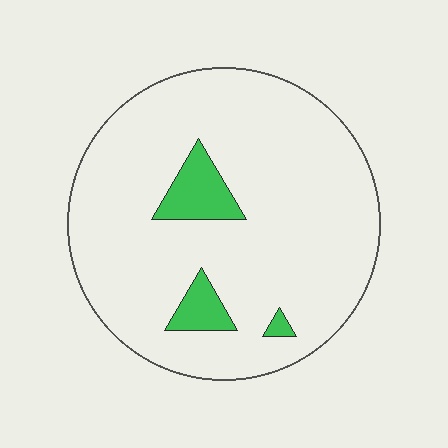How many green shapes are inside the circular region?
3.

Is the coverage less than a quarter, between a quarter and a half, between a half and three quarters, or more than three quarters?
Less than a quarter.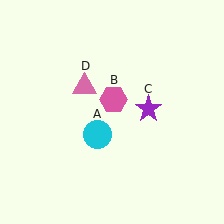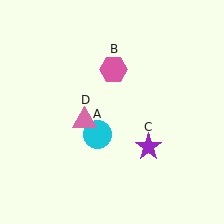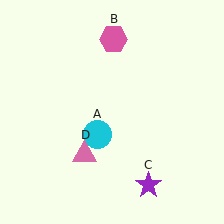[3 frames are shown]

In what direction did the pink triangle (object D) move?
The pink triangle (object D) moved down.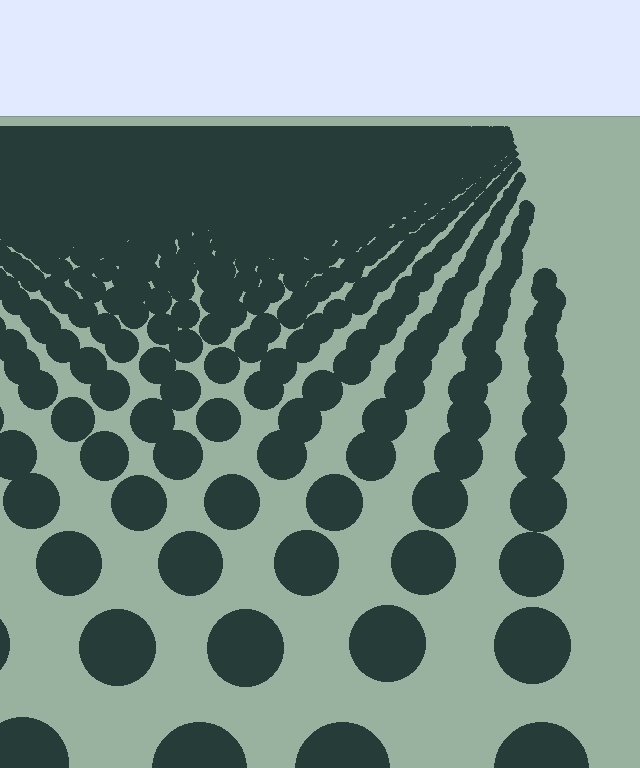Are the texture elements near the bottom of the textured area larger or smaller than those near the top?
Larger. Near the bottom, elements are closer to the viewer and appear at a bigger on-screen size.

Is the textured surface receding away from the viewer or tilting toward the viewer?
The surface is receding away from the viewer. Texture elements get smaller and denser toward the top.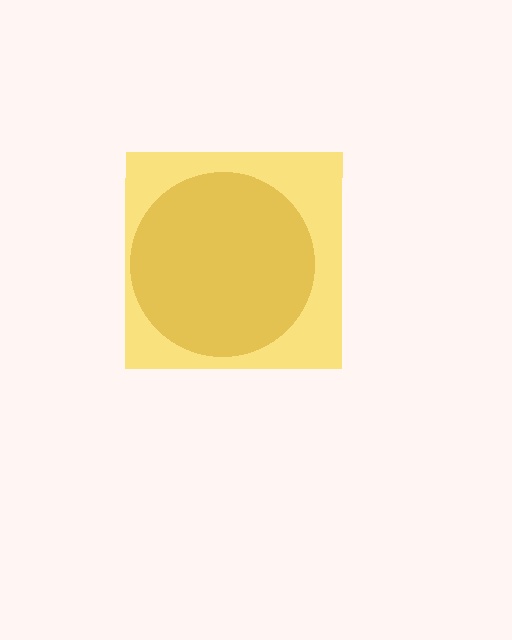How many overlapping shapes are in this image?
There are 2 overlapping shapes in the image.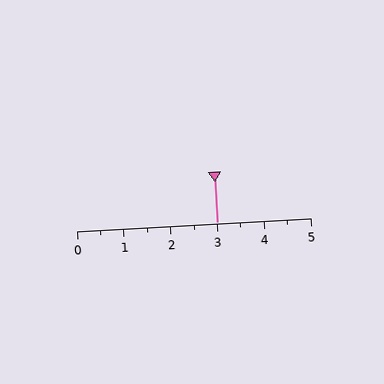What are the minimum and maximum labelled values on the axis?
The axis runs from 0 to 5.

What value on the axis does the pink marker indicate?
The marker indicates approximately 3.